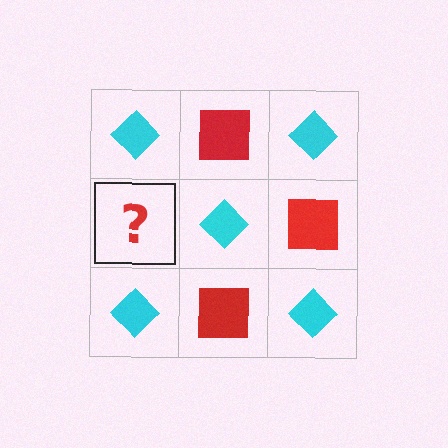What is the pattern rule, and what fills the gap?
The rule is that it alternates cyan diamond and red square in a checkerboard pattern. The gap should be filled with a red square.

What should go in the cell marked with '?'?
The missing cell should contain a red square.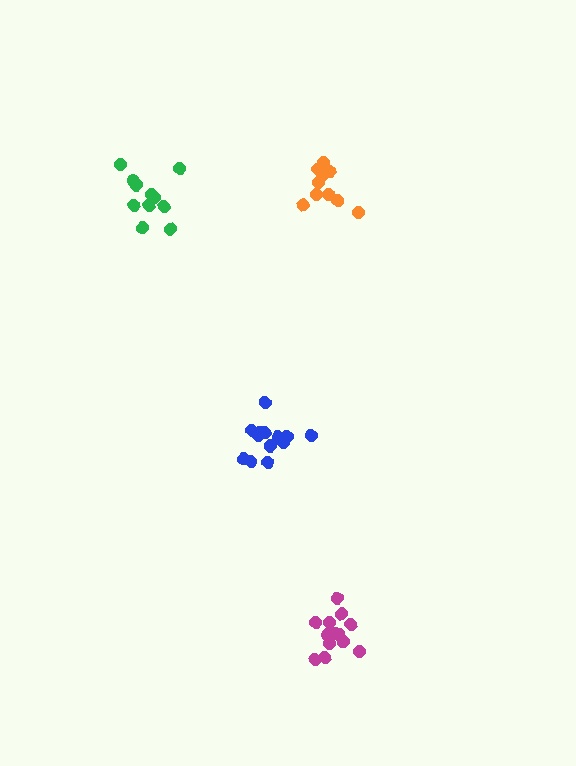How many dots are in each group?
Group 1: 14 dots, Group 2: 14 dots, Group 3: 11 dots, Group 4: 11 dots (50 total).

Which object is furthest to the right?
The magenta cluster is rightmost.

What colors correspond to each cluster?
The clusters are colored: magenta, blue, orange, green.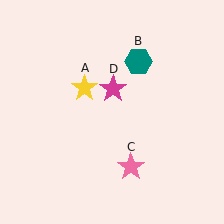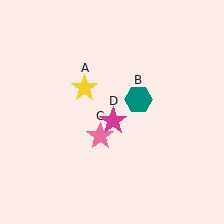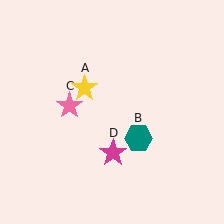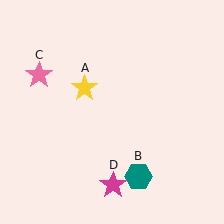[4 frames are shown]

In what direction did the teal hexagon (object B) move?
The teal hexagon (object B) moved down.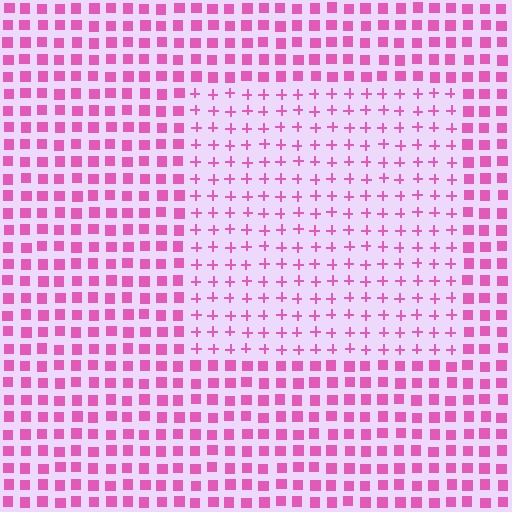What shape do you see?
I see a rectangle.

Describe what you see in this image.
The image is filled with small pink elements arranged in a uniform grid. A rectangle-shaped region contains plus signs, while the surrounding area contains squares. The boundary is defined purely by the change in element shape.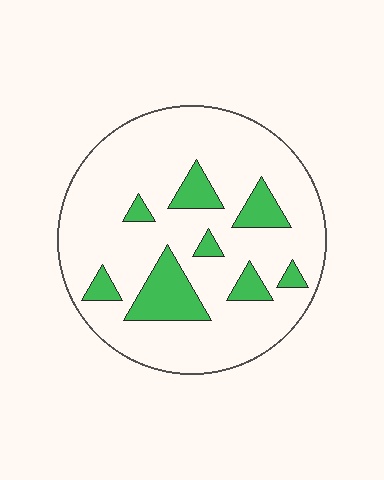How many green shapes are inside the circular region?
8.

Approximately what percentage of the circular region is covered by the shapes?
Approximately 15%.